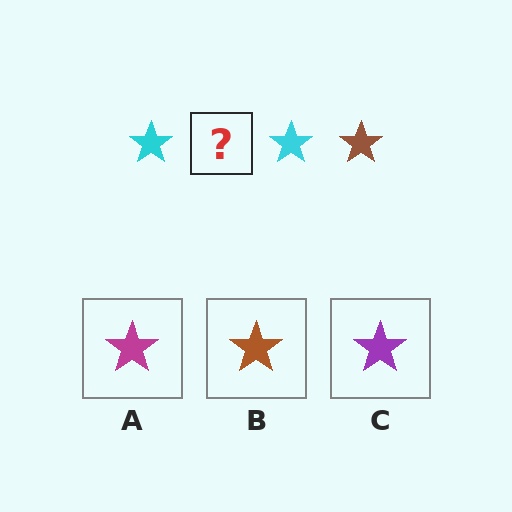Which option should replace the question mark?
Option B.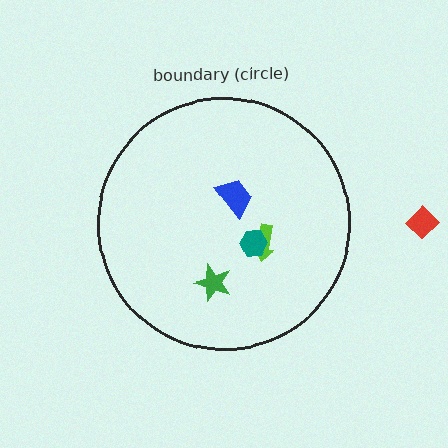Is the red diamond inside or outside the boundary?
Outside.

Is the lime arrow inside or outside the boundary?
Inside.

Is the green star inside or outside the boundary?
Inside.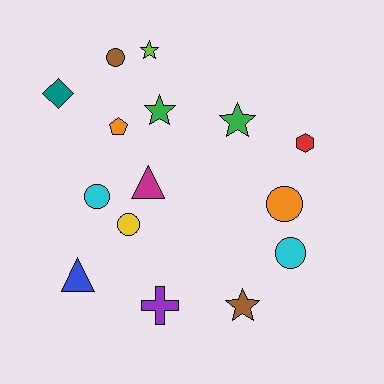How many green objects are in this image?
There are 2 green objects.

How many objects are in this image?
There are 15 objects.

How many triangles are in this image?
There are 2 triangles.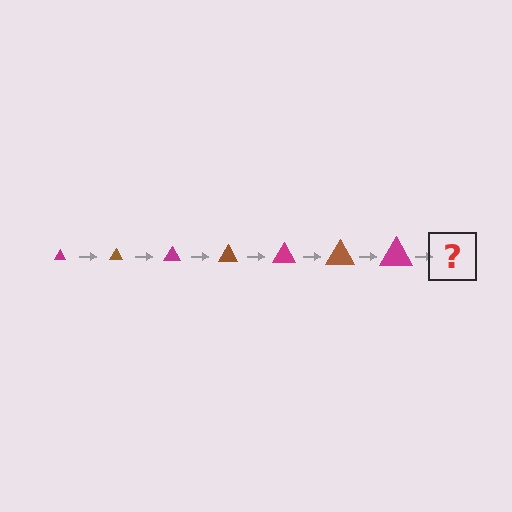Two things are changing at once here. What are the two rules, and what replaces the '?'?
The two rules are that the triangle grows larger each step and the color cycles through magenta and brown. The '?' should be a brown triangle, larger than the previous one.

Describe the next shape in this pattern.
It should be a brown triangle, larger than the previous one.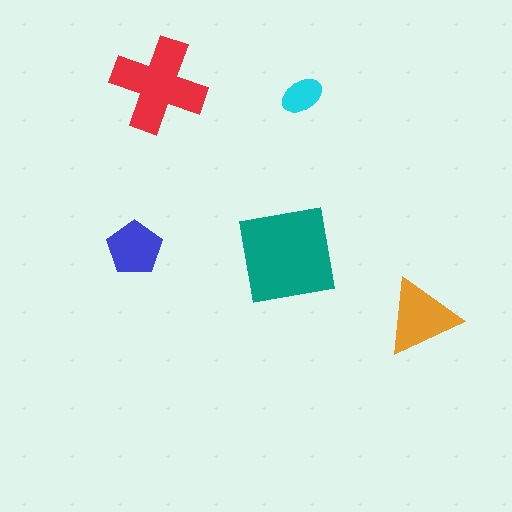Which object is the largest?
The teal square.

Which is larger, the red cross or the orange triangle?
The red cross.